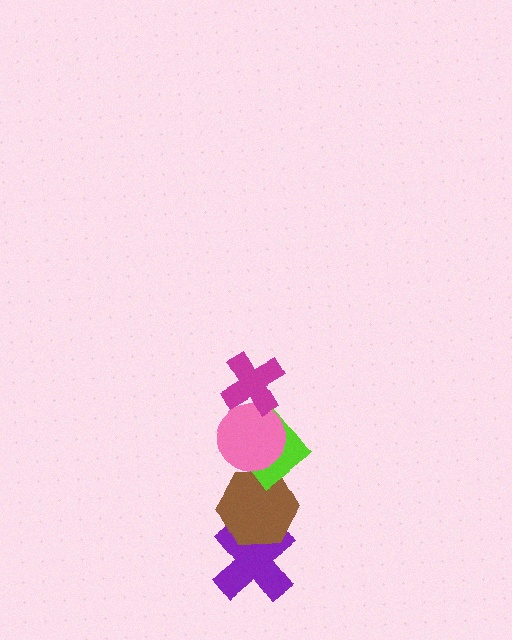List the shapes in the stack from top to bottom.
From top to bottom: the magenta cross, the pink circle, the lime diamond, the brown hexagon, the purple cross.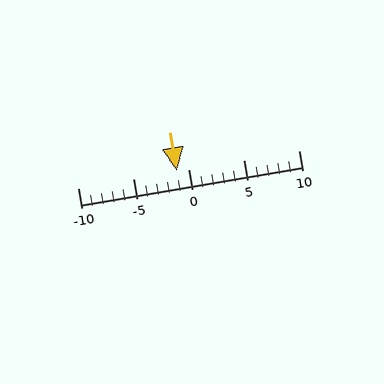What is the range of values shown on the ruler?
The ruler shows values from -10 to 10.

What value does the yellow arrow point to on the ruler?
The yellow arrow points to approximately -1.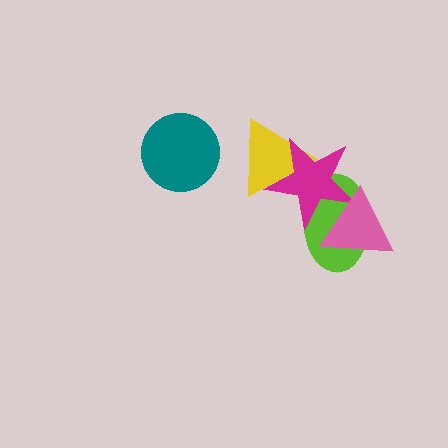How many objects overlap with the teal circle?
0 objects overlap with the teal circle.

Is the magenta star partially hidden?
Yes, it is partially covered by another shape.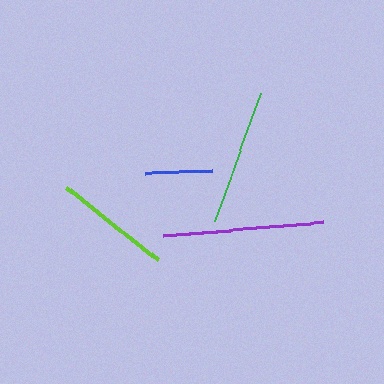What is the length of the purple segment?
The purple segment is approximately 162 pixels long.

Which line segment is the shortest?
The blue line is the shortest at approximately 68 pixels.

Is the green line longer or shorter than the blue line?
The green line is longer than the blue line.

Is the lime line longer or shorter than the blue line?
The lime line is longer than the blue line.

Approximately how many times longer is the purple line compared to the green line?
The purple line is approximately 1.2 times the length of the green line.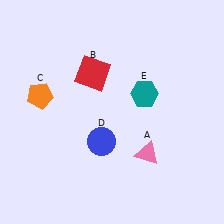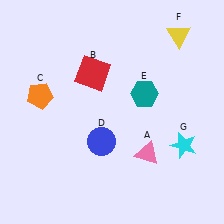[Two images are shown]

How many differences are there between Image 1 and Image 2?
There are 2 differences between the two images.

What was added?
A yellow triangle (F), a cyan star (G) were added in Image 2.